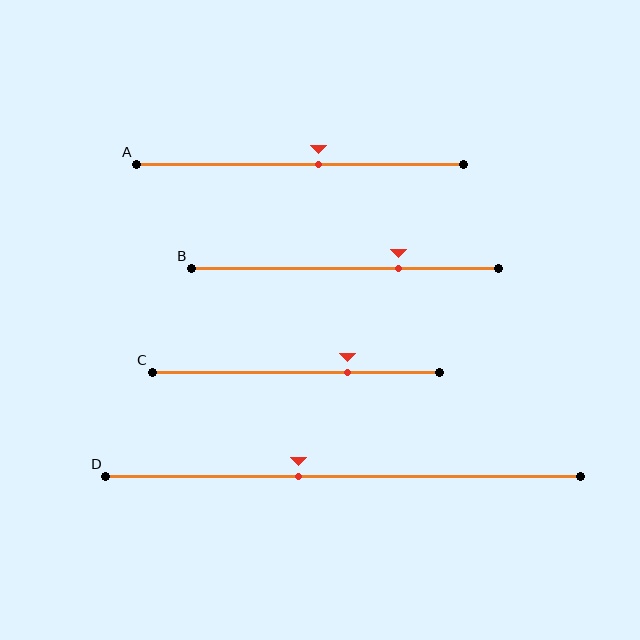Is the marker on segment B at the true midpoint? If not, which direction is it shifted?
No, the marker on segment B is shifted to the right by about 17% of the segment length.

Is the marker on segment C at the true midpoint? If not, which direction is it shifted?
No, the marker on segment C is shifted to the right by about 18% of the segment length.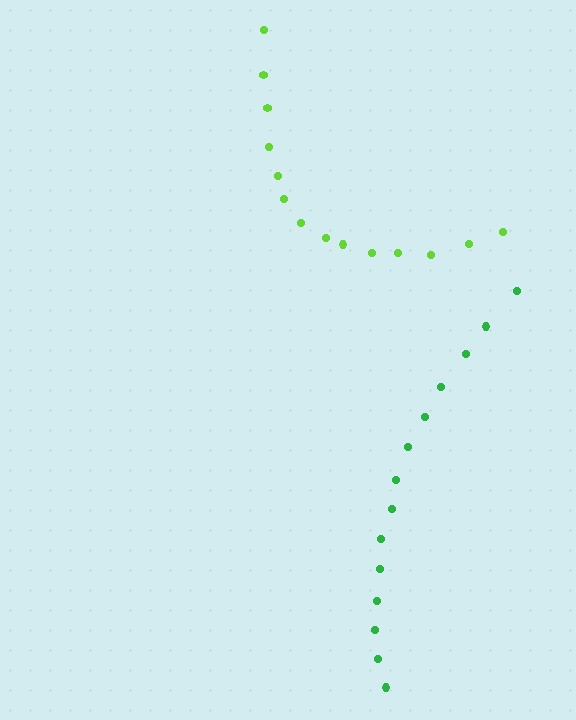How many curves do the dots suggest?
There are 2 distinct paths.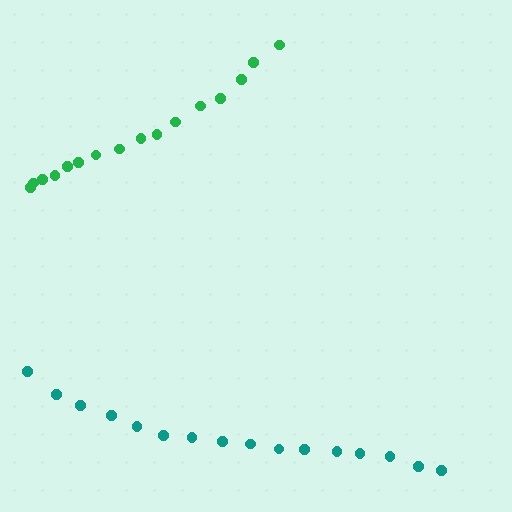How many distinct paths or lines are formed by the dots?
There are 2 distinct paths.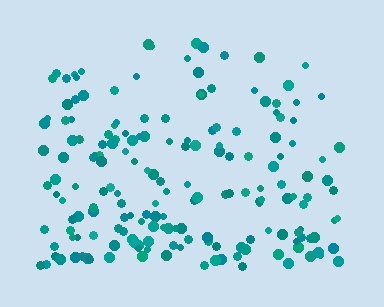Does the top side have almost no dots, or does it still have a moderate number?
Still a moderate number, just noticeably fewer than the bottom.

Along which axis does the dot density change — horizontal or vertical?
Vertical.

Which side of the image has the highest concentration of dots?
The bottom.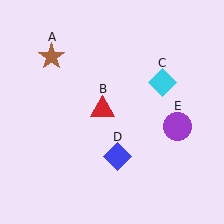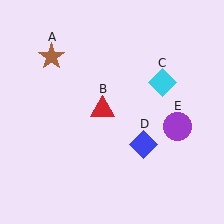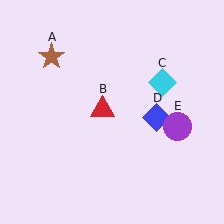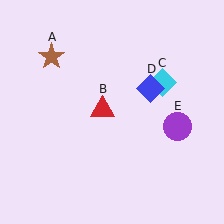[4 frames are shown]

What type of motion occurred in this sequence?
The blue diamond (object D) rotated counterclockwise around the center of the scene.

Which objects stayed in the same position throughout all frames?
Brown star (object A) and red triangle (object B) and cyan diamond (object C) and purple circle (object E) remained stationary.